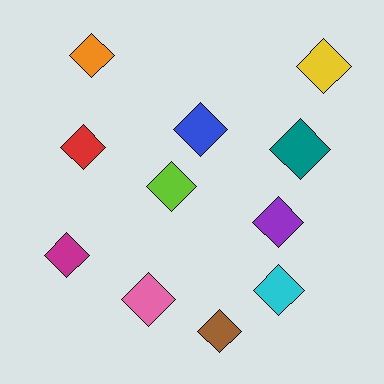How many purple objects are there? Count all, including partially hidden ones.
There is 1 purple object.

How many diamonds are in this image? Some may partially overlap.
There are 11 diamonds.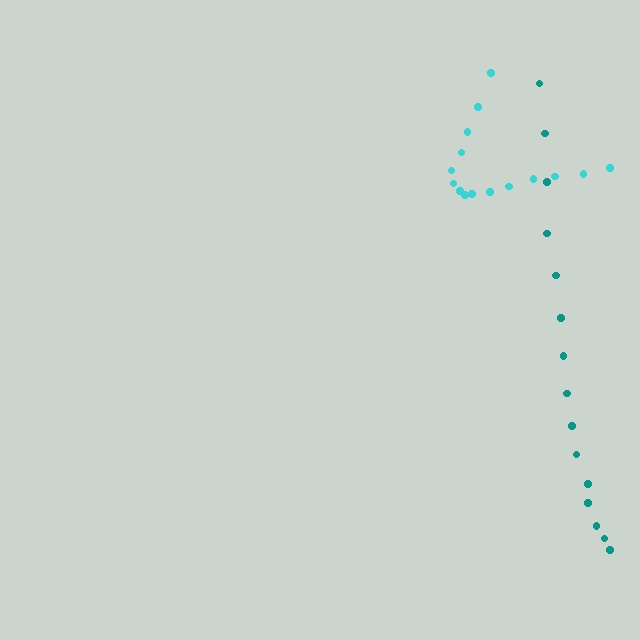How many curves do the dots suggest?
There are 2 distinct paths.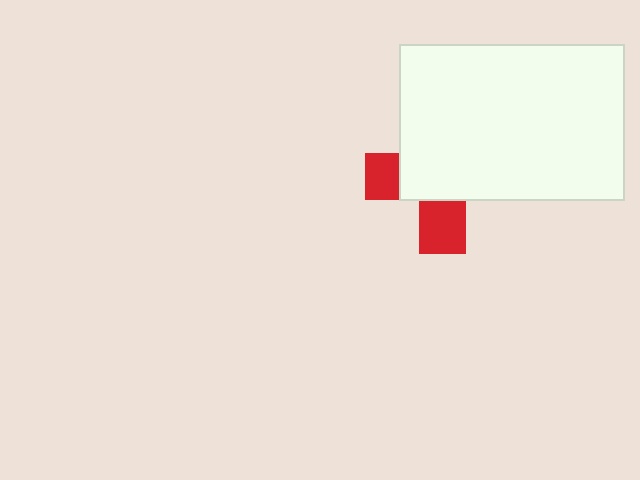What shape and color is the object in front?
The object in front is a white rectangle.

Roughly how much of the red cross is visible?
A small part of it is visible (roughly 33%).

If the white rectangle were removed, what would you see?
You would see the complete red cross.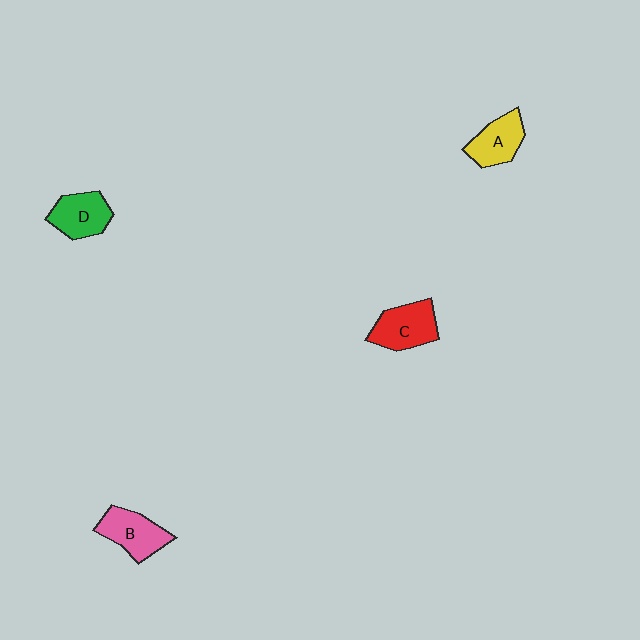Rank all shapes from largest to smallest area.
From largest to smallest: C (red), B (pink), D (green), A (yellow).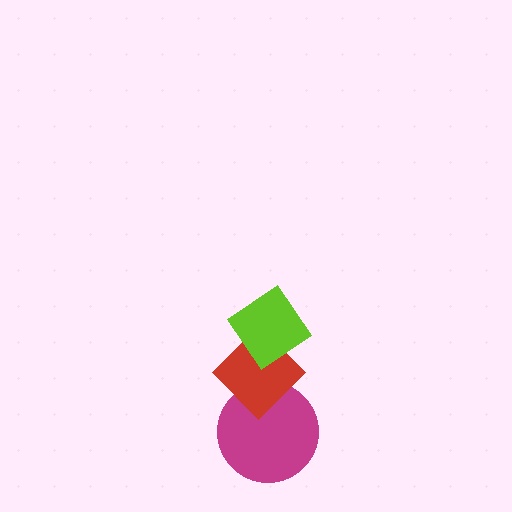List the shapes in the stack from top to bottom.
From top to bottom: the lime diamond, the red diamond, the magenta circle.